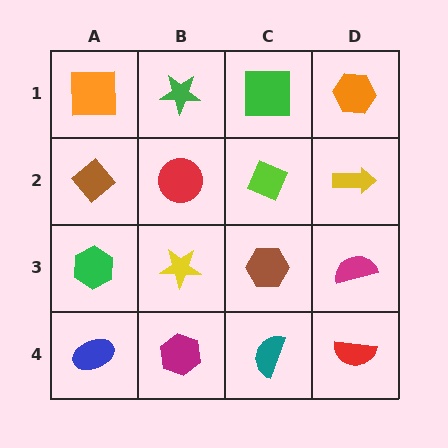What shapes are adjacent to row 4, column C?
A brown hexagon (row 3, column C), a magenta hexagon (row 4, column B), a red semicircle (row 4, column D).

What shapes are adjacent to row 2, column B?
A green star (row 1, column B), a yellow star (row 3, column B), a brown diamond (row 2, column A), a lime diamond (row 2, column C).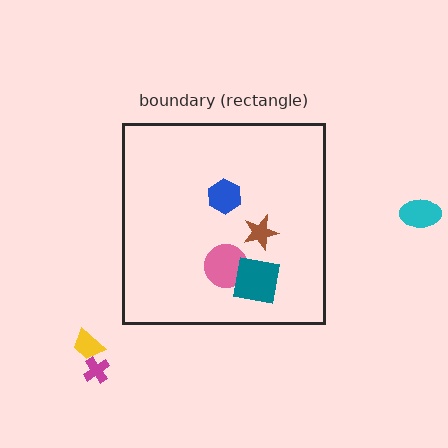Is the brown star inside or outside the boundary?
Inside.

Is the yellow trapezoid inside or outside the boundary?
Outside.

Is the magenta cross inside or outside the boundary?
Outside.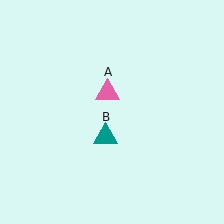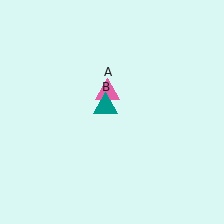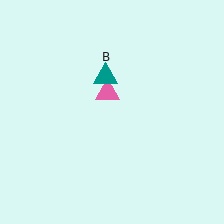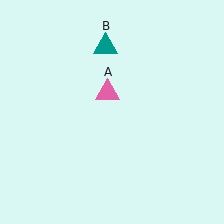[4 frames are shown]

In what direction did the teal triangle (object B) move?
The teal triangle (object B) moved up.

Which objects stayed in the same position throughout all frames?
Pink triangle (object A) remained stationary.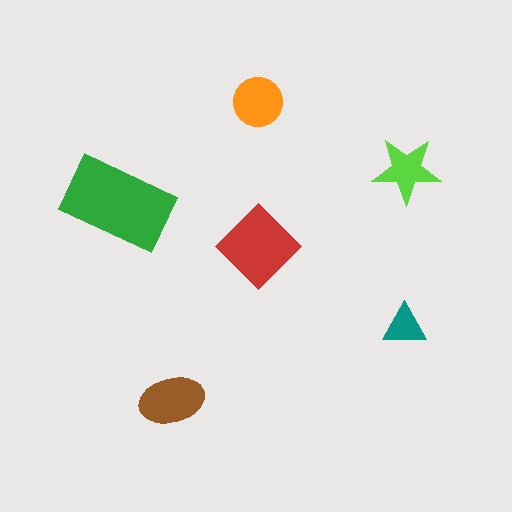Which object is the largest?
The green rectangle.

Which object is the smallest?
The teal triangle.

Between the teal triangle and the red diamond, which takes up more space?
The red diamond.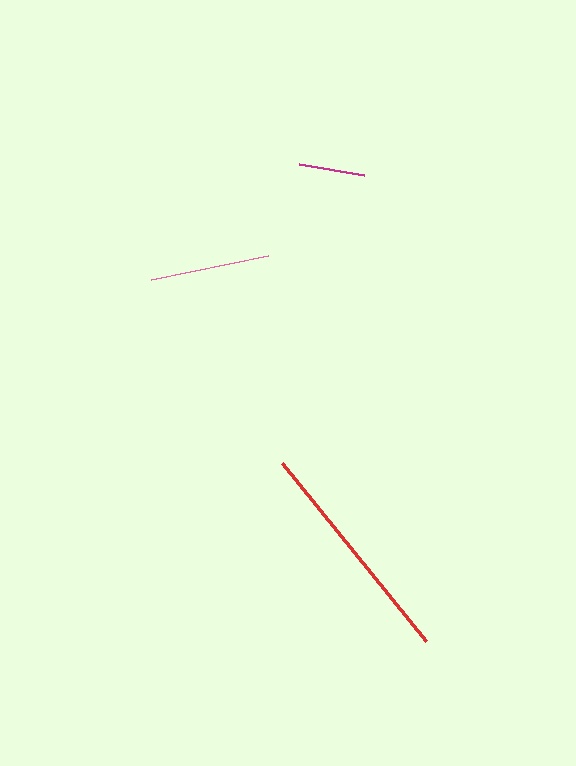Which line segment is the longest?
The red line is the longest at approximately 228 pixels.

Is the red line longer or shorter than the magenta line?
The red line is longer than the magenta line.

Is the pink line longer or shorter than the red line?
The red line is longer than the pink line.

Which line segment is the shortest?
The magenta line is the shortest at approximately 66 pixels.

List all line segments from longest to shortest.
From longest to shortest: red, pink, magenta.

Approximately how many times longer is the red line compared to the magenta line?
The red line is approximately 3.5 times the length of the magenta line.